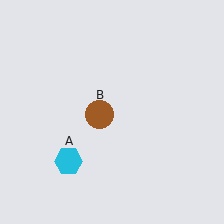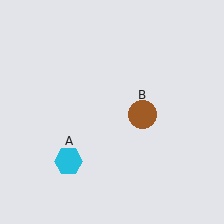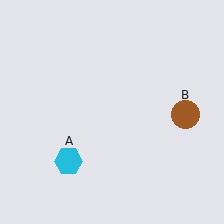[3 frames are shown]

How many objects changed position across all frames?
1 object changed position: brown circle (object B).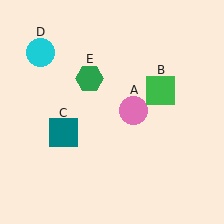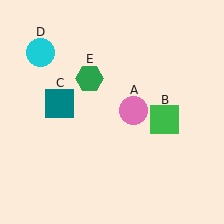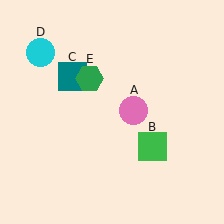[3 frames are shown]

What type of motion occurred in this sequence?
The green square (object B), teal square (object C) rotated clockwise around the center of the scene.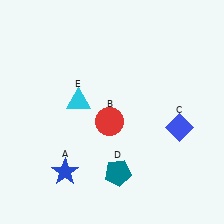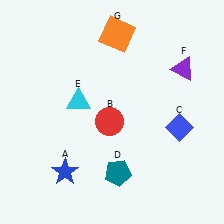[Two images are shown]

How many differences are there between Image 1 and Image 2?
There are 2 differences between the two images.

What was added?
A purple triangle (F), an orange square (G) were added in Image 2.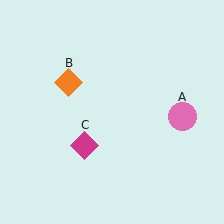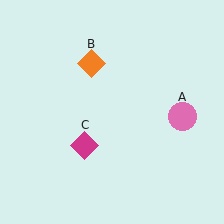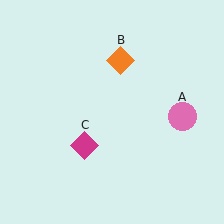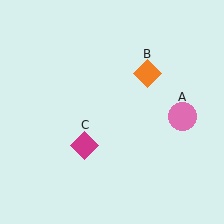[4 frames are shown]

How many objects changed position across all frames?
1 object changed position: orange diamond (object B).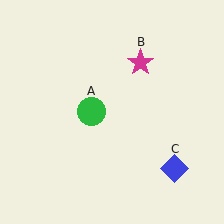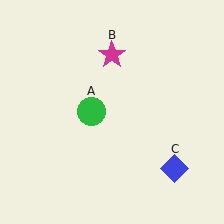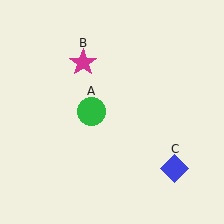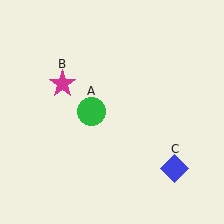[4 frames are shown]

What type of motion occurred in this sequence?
The magenta star (object B) rotated counterclockwise around the center of the scene.